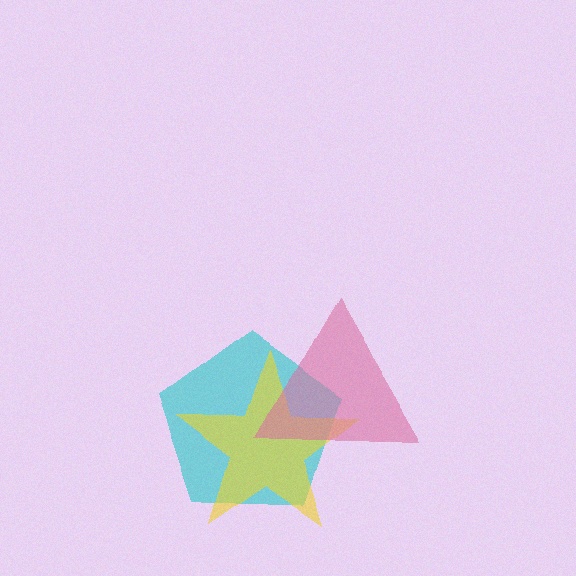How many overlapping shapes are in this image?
There are 3 overlapping shapes in the image.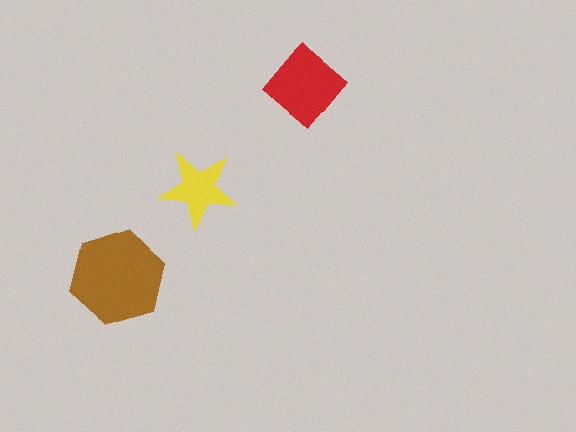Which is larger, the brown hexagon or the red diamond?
The brown hexagon.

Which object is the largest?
The brown hexagon.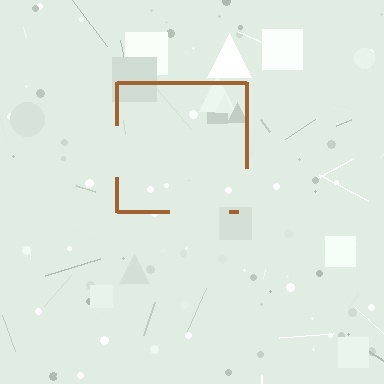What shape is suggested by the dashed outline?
The dashed outline suggests a square.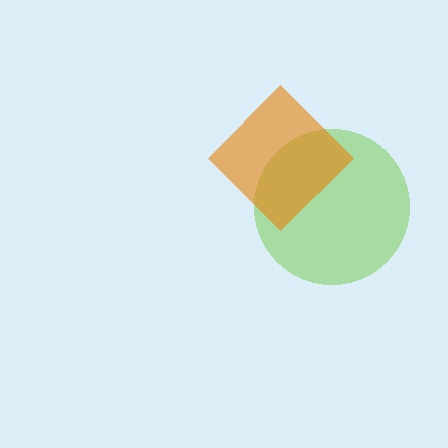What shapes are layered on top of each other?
The layered shapes are: a lime circle, an orange diamond.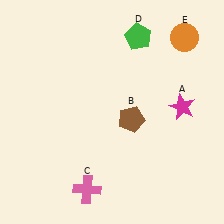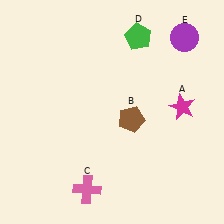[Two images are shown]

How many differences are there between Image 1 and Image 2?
There is 1 difference between the two images.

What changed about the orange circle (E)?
In Image 1, E is orange. In Image 2, it changed to purple.